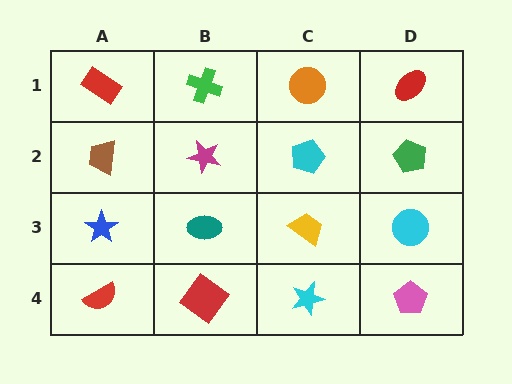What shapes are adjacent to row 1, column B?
A magenta star (row 2, column B), a red rectangle (row 1, column A), an orange circle (row 1, column C).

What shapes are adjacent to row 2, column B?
A green cross (row 1, column B), a teal ellipse (row 3, column B), a brown trapezoid (row 2, column A), a cyan pentagon (row 2, column C).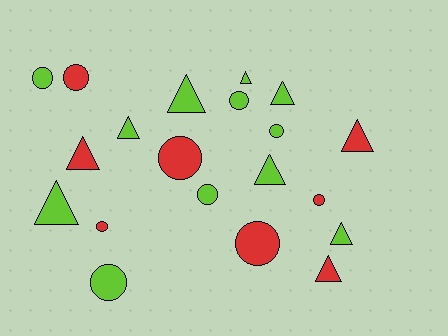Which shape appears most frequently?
Triangle, with 10 objects.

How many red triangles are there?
There are 3 red triangles.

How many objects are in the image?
There are 20 objects.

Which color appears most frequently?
Lime, with 12 objects.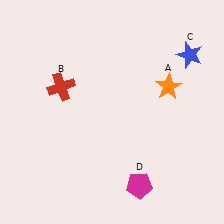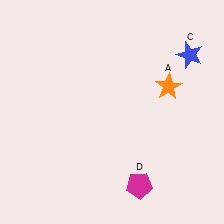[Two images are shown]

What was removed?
The red cross (B) was removed in Image 2.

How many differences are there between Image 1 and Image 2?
There is 1 difference between the two images.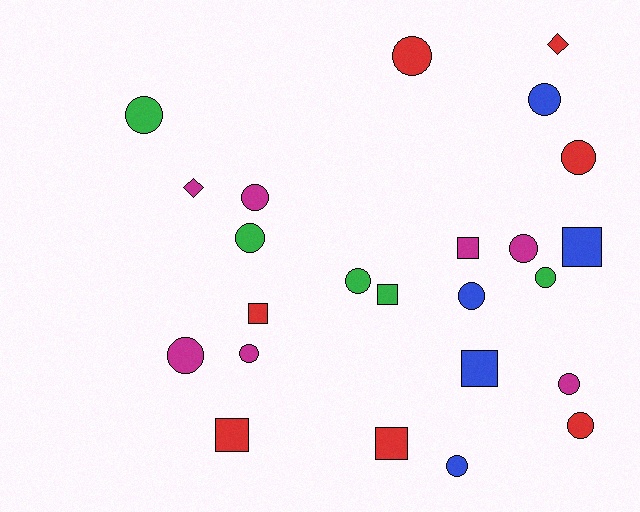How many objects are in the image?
There are 24 objects.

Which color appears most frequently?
Red, with 7 objects.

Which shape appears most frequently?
Circle, with 15 objects.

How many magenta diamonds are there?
There is 1 magenta diamond.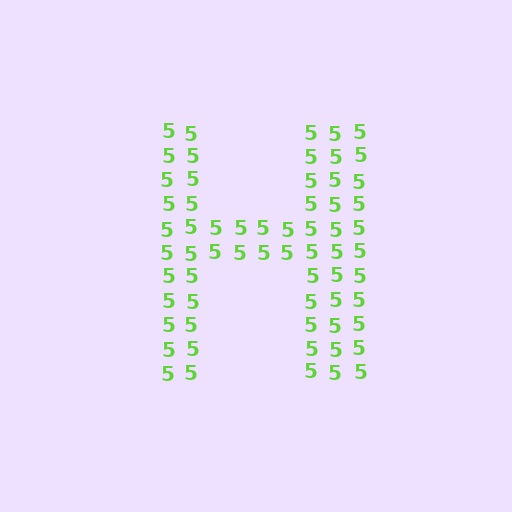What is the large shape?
The large shape is the letter H.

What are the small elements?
The small elements are digit 5's.